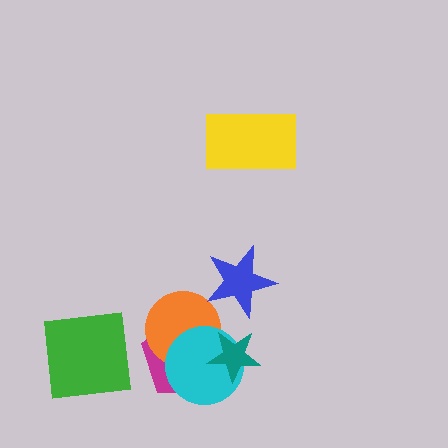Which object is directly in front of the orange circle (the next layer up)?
The cyan circle is directly in front of the orange circle.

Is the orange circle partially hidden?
Yes, it is partially covered by another shape.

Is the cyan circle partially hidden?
Yes, it is partially covered by another shape.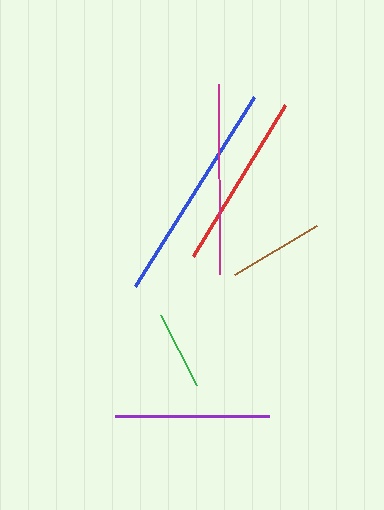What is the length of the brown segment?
The brown segment is approximately 95 pixels long.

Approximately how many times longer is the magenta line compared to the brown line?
The magenta line is approximately 2.0 times the length of the brown line.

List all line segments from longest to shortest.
From longest to shortest: blue, magenta, red, purple, brown, green.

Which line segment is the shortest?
The green line is the shortest at approximately 79 pixels.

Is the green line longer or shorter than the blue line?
The blue line is longer than the green line.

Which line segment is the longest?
The blue line is the longest at approximately 224 pixels.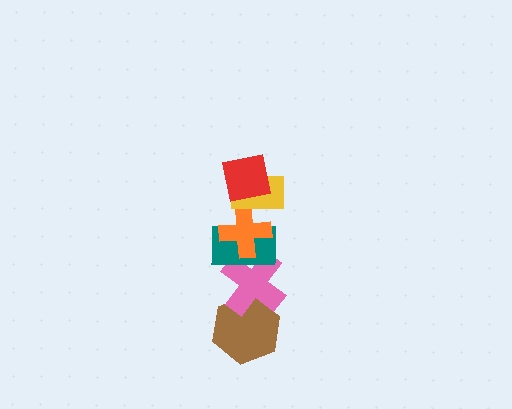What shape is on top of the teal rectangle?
The orange cross is on top of the teal rectangle.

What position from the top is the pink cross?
The pink cross is 5th from the top.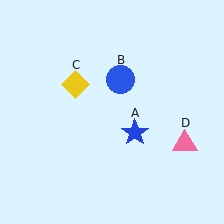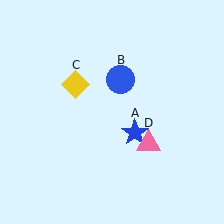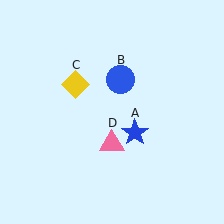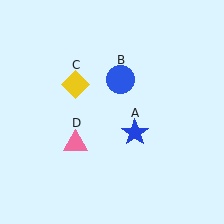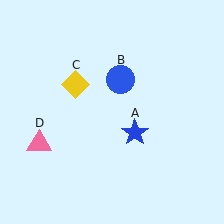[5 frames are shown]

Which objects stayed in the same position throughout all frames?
Blue star (object A) and blue circle (object B) and yellow diamond (object C) remained stationary.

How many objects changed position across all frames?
1 object changed position: pink triangle (object D).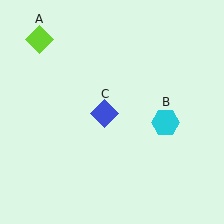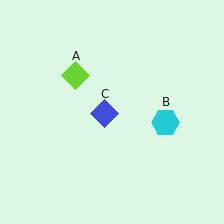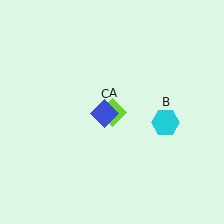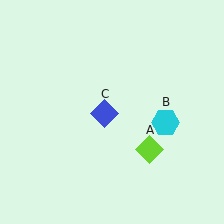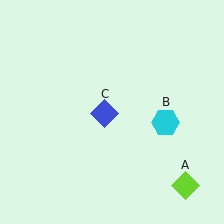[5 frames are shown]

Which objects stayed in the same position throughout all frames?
Cyan hexagon (object B) and blue diamond (object C) remained stationary.